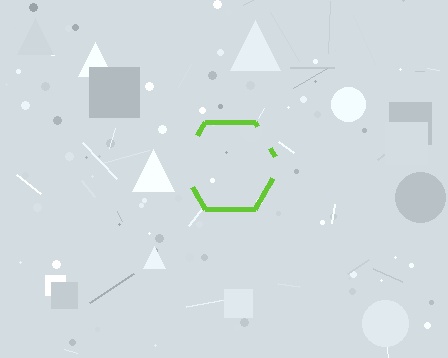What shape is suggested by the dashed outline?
The dashed outline suggests a hexagon.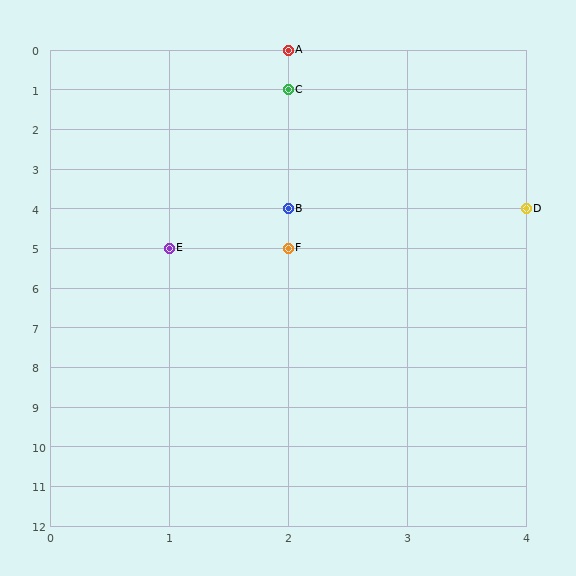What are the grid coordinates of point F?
Point F is at grid coordinates (2, 5).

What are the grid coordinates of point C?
Point C is at grid coordinates (2, 1).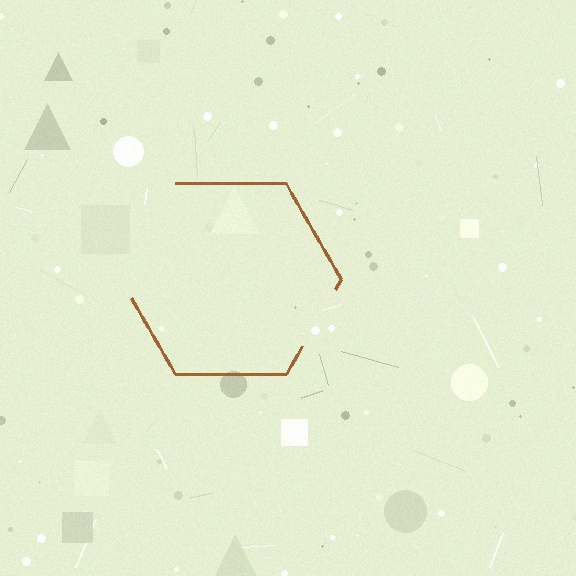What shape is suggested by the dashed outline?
The dashed outline suggests a hexagon.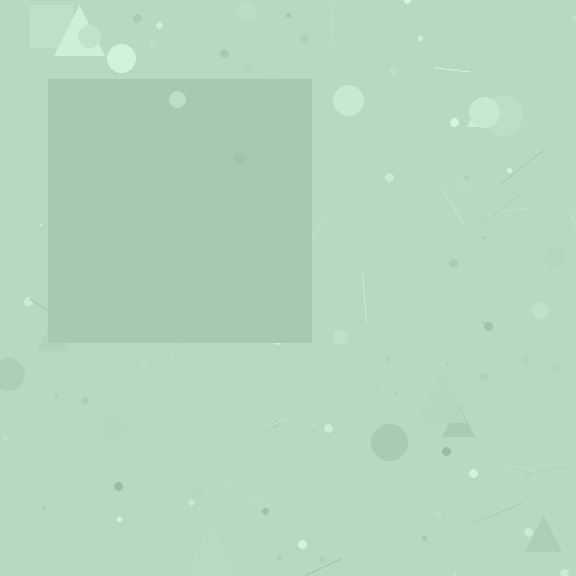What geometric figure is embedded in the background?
A square is embedded in the background.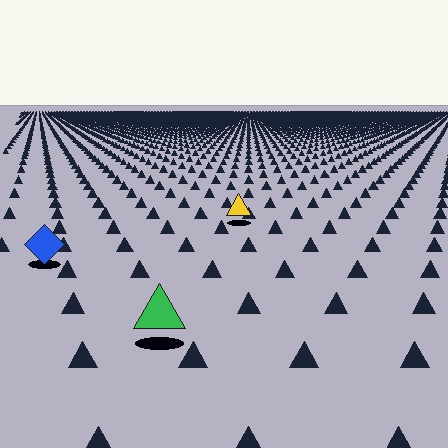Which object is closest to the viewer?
The green triangle is closest. The texture marks near it are larger and more spread out.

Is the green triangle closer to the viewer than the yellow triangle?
Yes. The green triangle is closer — you can tell from the texture gradient: the ground texture is coarser near it.